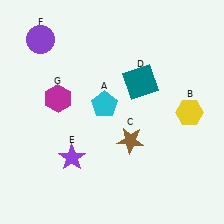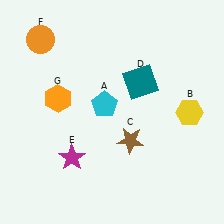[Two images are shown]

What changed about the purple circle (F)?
In Image 1, F is purple. In Image 2, it changed to orange.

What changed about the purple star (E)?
In Image 1, E is purple. In Image 2, it changed to magenta.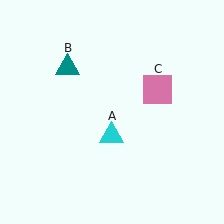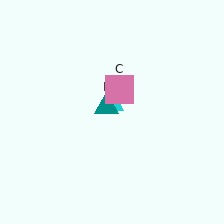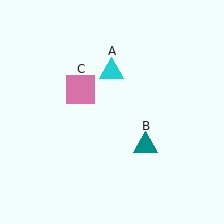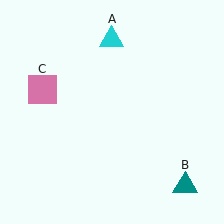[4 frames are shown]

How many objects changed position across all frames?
3 objects changed position: cyan triangle (object A), teal triangle (object B), pink square (object C).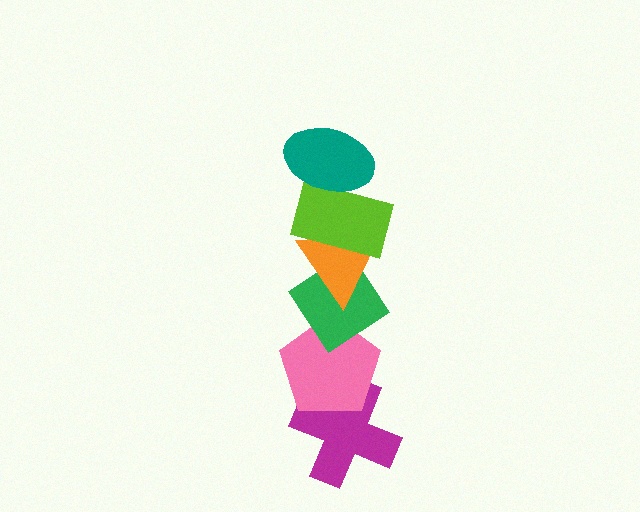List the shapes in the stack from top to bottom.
From top to bottom: the teal ellipse, the lime rectangle, the orange triangle, the green diamond, the pink pentagon, the magenta cross.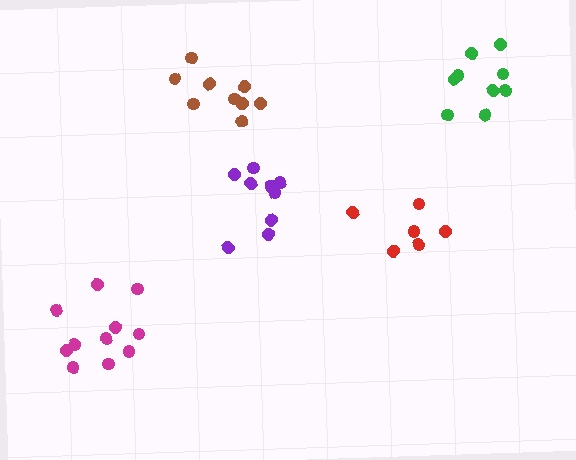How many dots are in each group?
Group 1: 9 dots, Group 2: 6 dots, Group 3: 10 dots, Group 4: 11 dots, Group 5: 9 dots (45 total).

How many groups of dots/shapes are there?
There are 5 groups.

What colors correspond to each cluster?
The clusters are colored: green, red, purple, magenta, brown.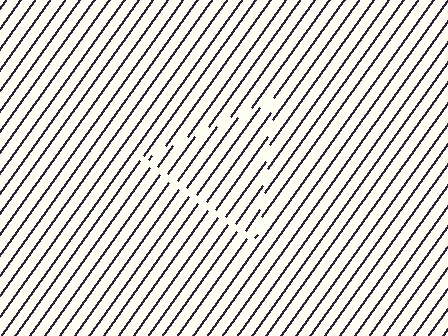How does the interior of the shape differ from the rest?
The interior of the shape contains the same grating, shifted by half a period — the contour is defined by the phase discontinuity where line-ends from the inner and outer gratings abut.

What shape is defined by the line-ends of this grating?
An illusory triangle. The interior of the shape contains the same grating, shifted by half a period — the contour is defined by the phase discontinuity where line-ends from the inner and outer gratings abut.